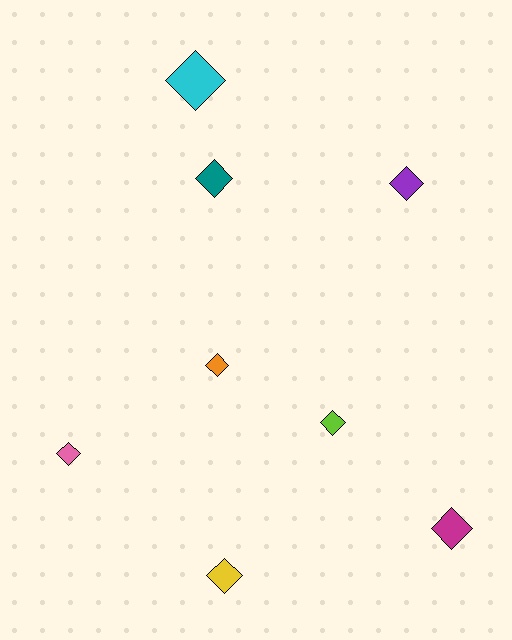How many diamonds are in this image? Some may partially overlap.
There are 8 diamonds.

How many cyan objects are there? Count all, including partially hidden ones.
There is 1 cyan object.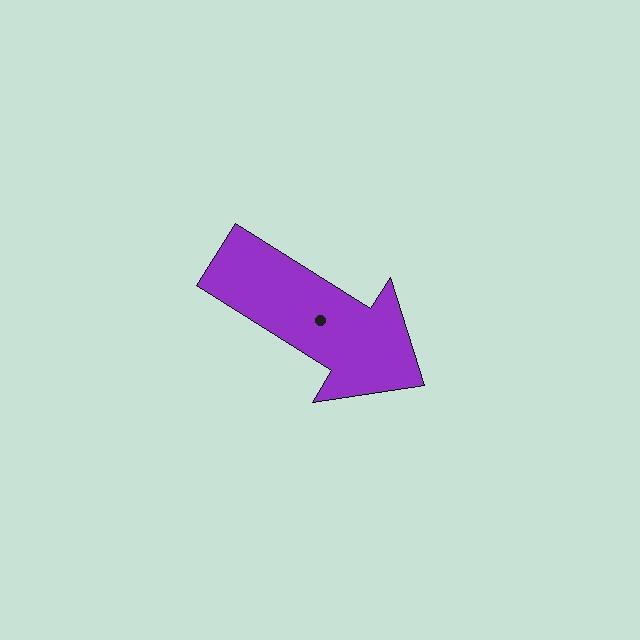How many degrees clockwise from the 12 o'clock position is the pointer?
Approximately 122 degrees.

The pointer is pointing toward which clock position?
Roughly 4 o'clock.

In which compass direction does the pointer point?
Southeast.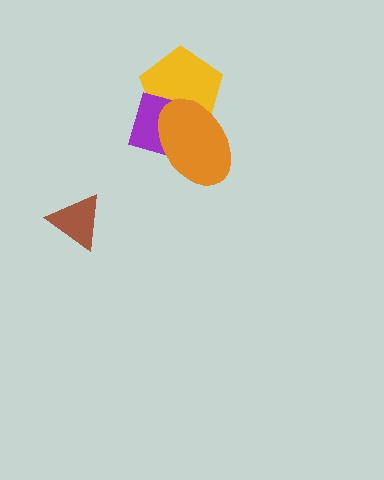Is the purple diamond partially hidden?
Yes, it is partially covered by another shape.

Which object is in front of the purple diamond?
The orange ellipse is in front of the purple diamond.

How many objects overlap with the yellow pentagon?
2 objects overlap with the yellow pentagon.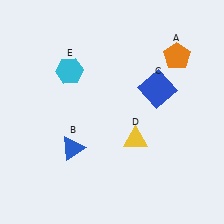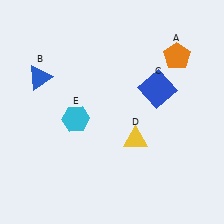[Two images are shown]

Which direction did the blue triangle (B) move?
The blue triangle (B) moved up.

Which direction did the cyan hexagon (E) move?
The cyan hexagon (E) moved down.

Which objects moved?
The objects that moved are: the blue triangle (B), the cyan hexagon (E).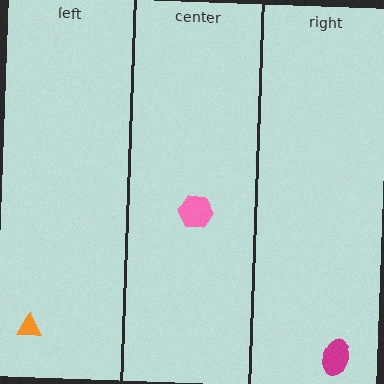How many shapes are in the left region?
1.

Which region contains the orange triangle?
The left region.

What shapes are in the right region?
The magenta ellipse.